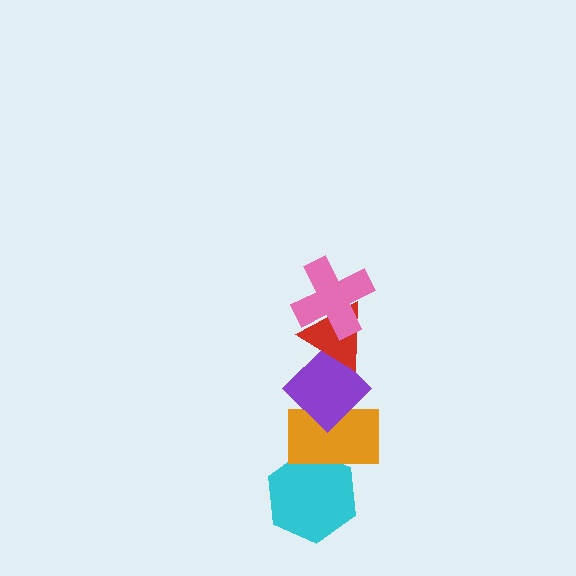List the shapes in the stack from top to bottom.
From top to bottom: the pink cross, the red triangle, the purple diamond, the orange rectangle, the cyan hexagon.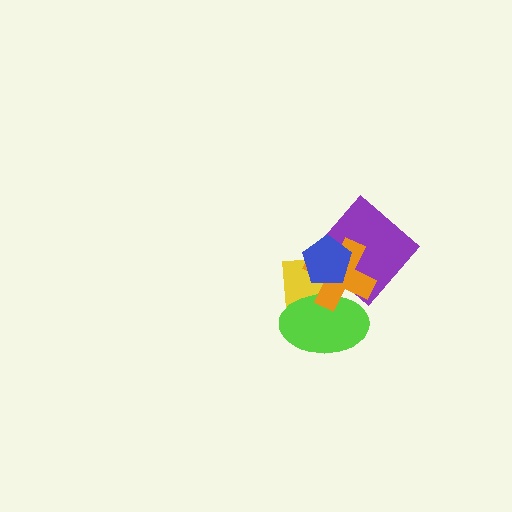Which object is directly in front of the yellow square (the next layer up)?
The lime ellipse is directly in front of the yellow square.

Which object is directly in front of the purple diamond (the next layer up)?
The orange cross is directly in front of the purple diamond.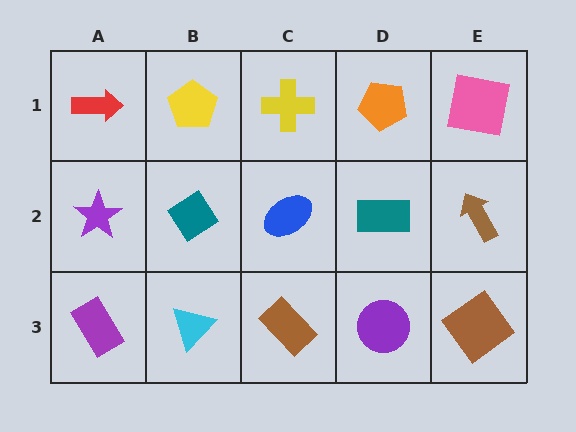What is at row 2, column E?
A brown arrow.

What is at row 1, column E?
A pink square.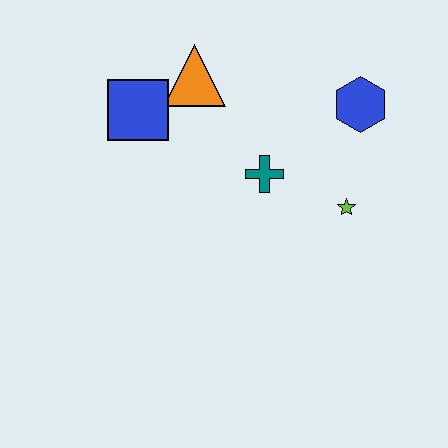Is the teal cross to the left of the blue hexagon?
Yes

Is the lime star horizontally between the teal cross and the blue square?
No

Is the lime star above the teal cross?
No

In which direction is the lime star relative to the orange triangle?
The lime star is to the right of the orange triangle.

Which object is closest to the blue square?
The orange triangle is closest to the blue square.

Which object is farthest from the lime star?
The blue square is farthest from the lime star.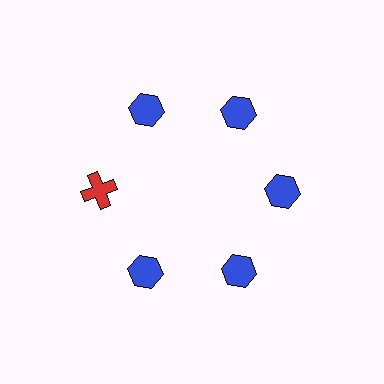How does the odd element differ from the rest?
It differs in both color (red instead of blue) and shape (cross instead of hexagon).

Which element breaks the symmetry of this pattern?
The red cross at roughly the 9 o'clock position breaks the symmetry. All other shapes are blue hexagons.